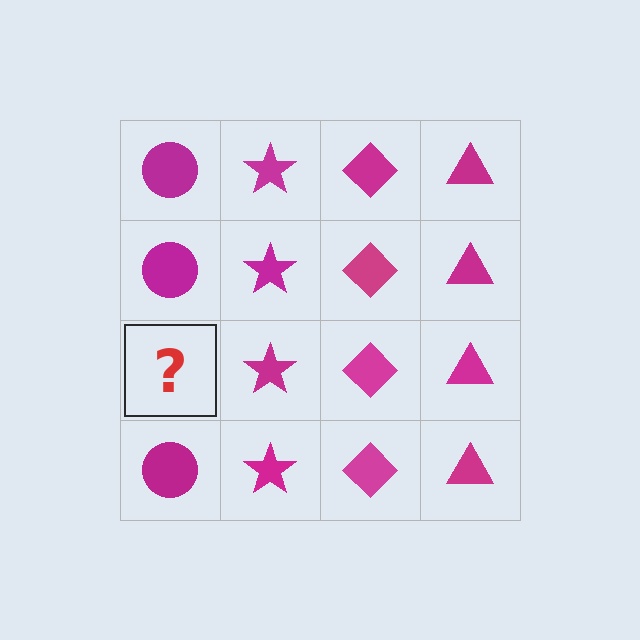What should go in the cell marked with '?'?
The missing cell should contain a magenta circle.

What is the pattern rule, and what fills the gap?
The rule is that each column has a consistent shape. The gap should be filled with a magenta circle.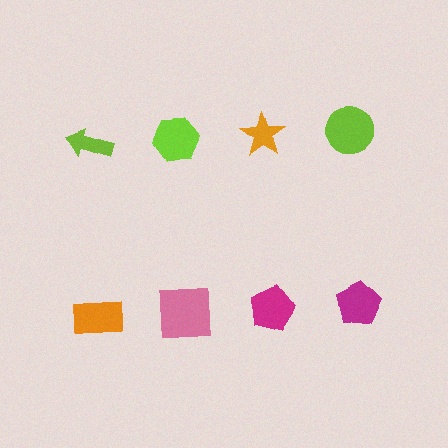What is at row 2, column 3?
A magenta pentagon.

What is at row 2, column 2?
A pink square.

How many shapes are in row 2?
4 shapes.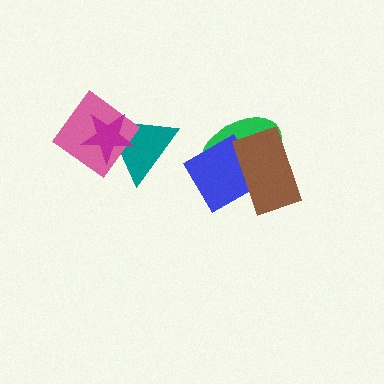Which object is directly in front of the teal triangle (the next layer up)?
The pink diamond is directly in front of the teal triangle.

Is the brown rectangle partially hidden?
No, no other shape covers it.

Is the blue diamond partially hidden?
Yes, it is partially covered by another shape.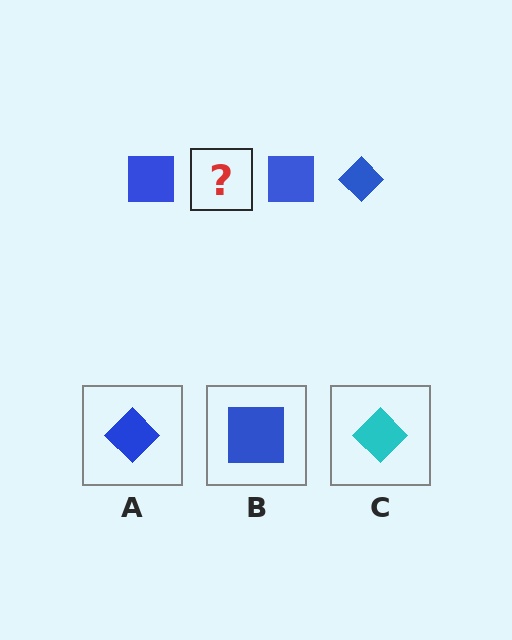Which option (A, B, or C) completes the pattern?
A.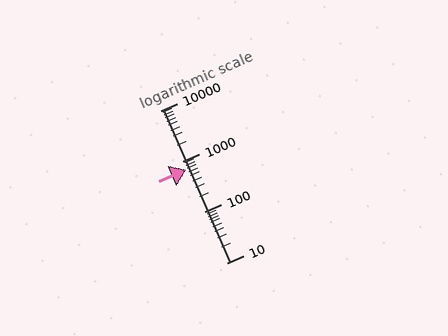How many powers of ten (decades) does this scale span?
The scale spans 3 decades, from 10 to 10000.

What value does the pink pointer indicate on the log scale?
The pointer indicates approximately 670.